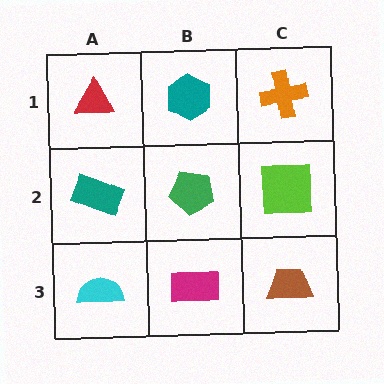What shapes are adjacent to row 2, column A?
A red triangle (row 1, column A), a cyan semicircle (row 3, column A), a green pentagon (row 2, column B).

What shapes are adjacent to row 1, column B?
A green pentagon (row 2, column B), a red triangle (row 1, column A), an orange cross (row 1, column C).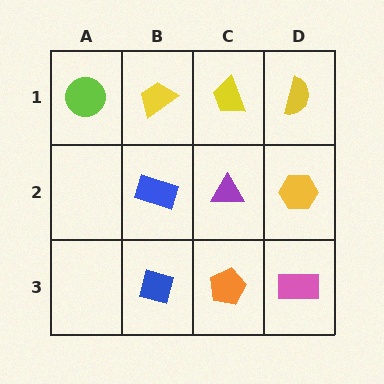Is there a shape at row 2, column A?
No, that cell is empty.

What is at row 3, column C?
An orange pentagon.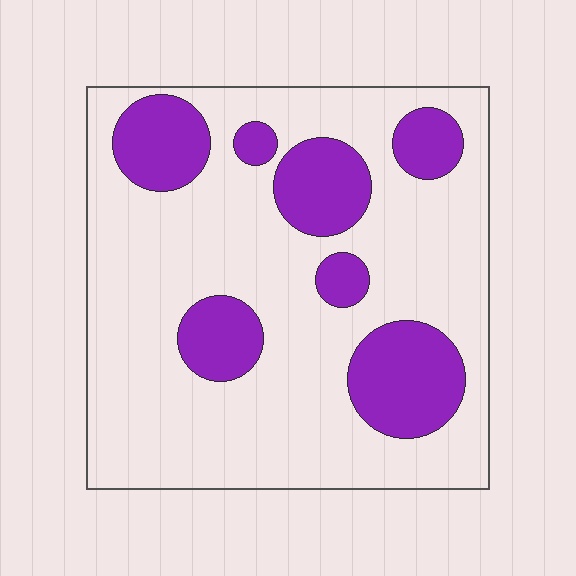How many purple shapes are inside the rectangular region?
7.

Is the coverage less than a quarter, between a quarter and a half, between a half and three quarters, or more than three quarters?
Less than a quarter.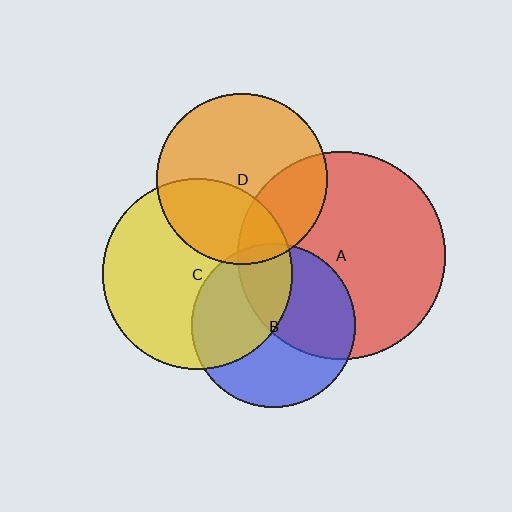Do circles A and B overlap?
Yes.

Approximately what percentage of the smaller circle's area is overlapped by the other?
Approximately 45%.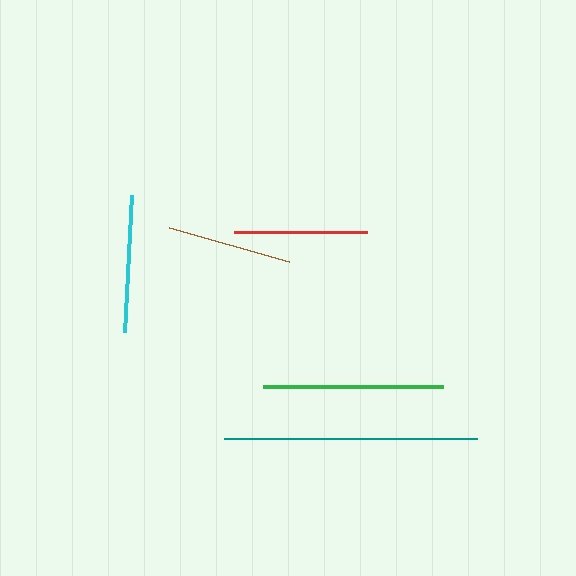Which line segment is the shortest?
The brown line is the shortest at approximately 124 pixels.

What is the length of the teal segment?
The teal segment is approximately 253 pixels long.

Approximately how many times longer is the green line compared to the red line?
The green line is approximately 1.4 times the length of the red line.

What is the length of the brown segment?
The brown segment is approximately 124 pixels long.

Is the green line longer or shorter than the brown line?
The green line is longer than the brown line.